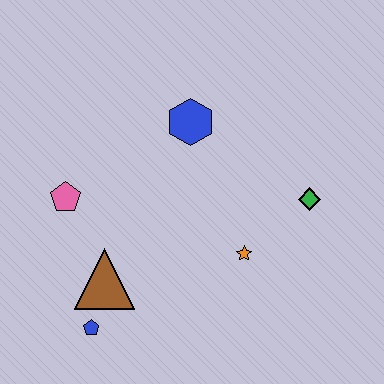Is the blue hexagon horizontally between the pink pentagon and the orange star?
Yes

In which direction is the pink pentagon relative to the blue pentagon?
The pink pentagon is above the blue pentagon.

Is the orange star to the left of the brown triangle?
No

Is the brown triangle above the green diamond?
No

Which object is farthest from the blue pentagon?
The green diamond is farthest from the blue pentagon.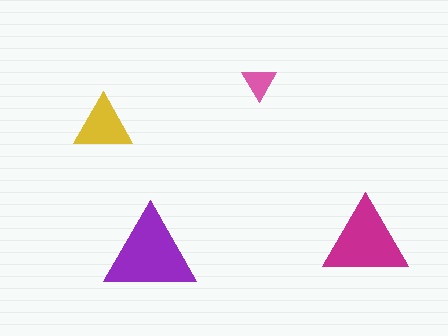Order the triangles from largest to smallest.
the purple one, the magenta one, the yellow one, the pink one.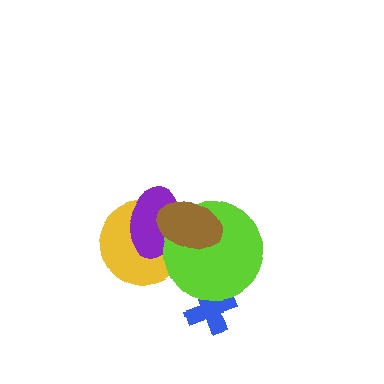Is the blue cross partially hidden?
Yes, it is partially covered by another shape.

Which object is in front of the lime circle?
The brown ellipse is in front of the lime circle.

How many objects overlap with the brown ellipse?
3 objects overlap with the brown ellipse.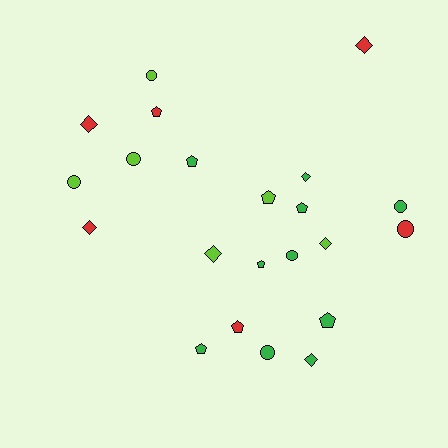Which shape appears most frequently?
Pentagon, with 8 objects.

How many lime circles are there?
There are 3 lime circles.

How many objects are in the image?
There are 22 objects.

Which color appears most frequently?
Green, with 10 objects.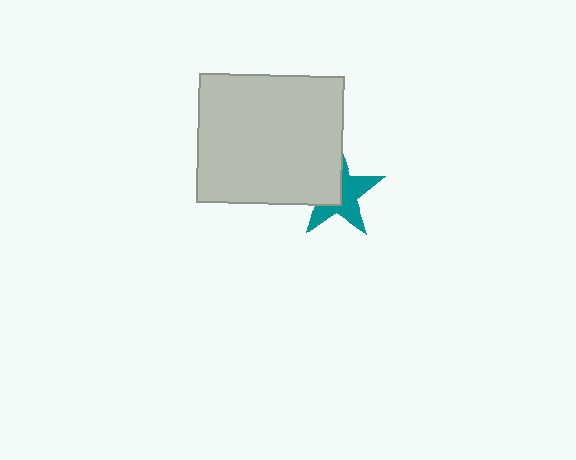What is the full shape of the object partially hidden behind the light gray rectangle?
The partially hidden object is a teal star.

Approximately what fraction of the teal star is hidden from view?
Roughly 47% of the teal star is hidden behind the light gray rectangle.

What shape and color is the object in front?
The object in front is a light gray rectangle.